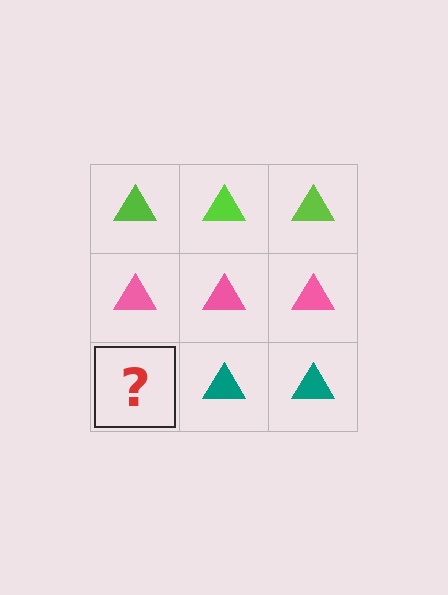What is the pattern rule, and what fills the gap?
The rule is that each row has a consistent color. The gap should be filled with a teal triangle.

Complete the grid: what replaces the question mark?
The question mark should be replaced with a teal triangle.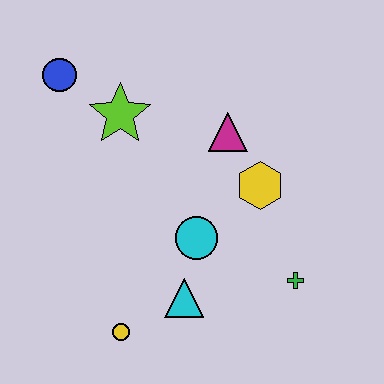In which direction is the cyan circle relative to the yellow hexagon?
The cyan circle is to the left of the yellow hexagon.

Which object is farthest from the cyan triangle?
The blue circle is farthest from the cyan triangle.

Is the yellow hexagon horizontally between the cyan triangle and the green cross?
Yes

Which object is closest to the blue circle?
The lime star is closest to the blue circle.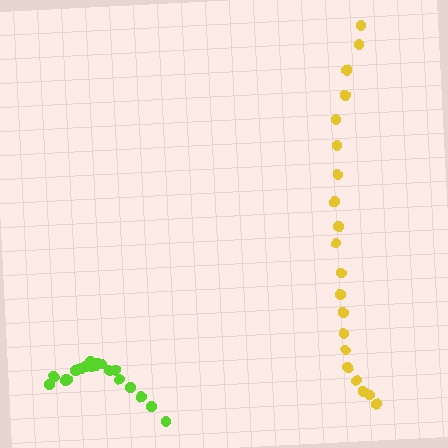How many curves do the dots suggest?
There are 2 distinct paths.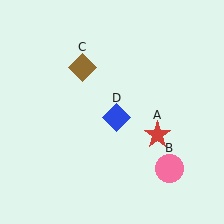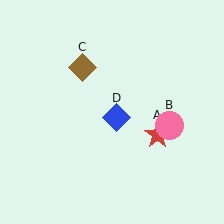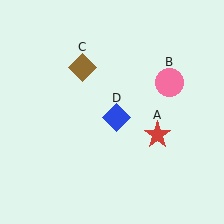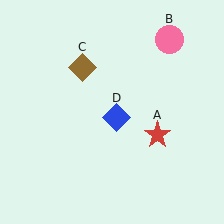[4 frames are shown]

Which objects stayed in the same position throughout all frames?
Red star (object A) and brown diamond (object C) and blue diamond (object D) remained stationary.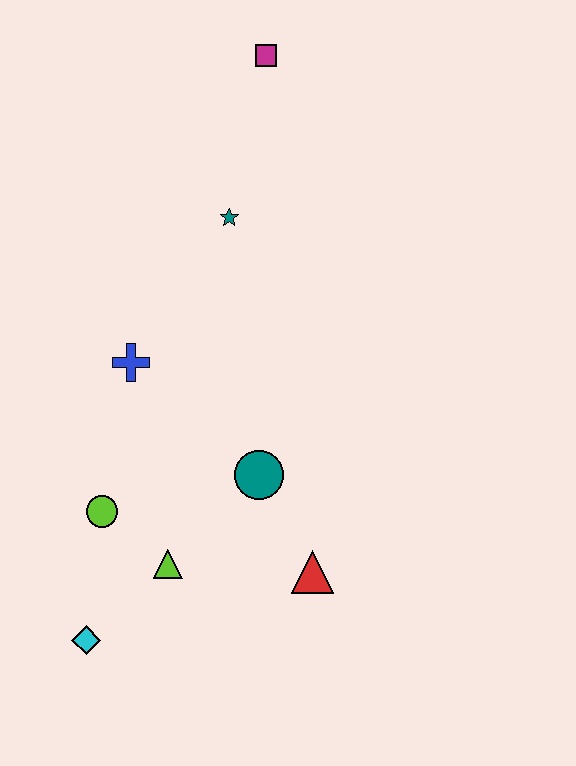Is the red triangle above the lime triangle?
No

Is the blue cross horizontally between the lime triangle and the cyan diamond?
Yes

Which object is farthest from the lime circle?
The magenta square is farthest from the lime circle.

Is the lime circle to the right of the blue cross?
No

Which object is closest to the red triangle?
The teal circle is closest to the red triangle.